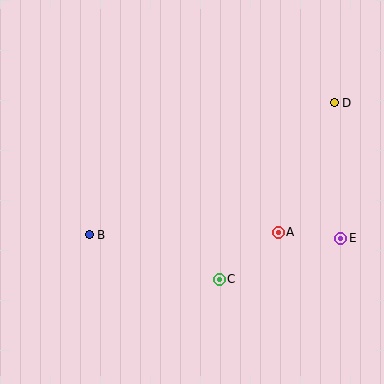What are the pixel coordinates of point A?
Point A is at (278, 232).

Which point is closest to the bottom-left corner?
Point B is closest to the bottom-left corner.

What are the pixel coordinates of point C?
Point C is at (219, 279).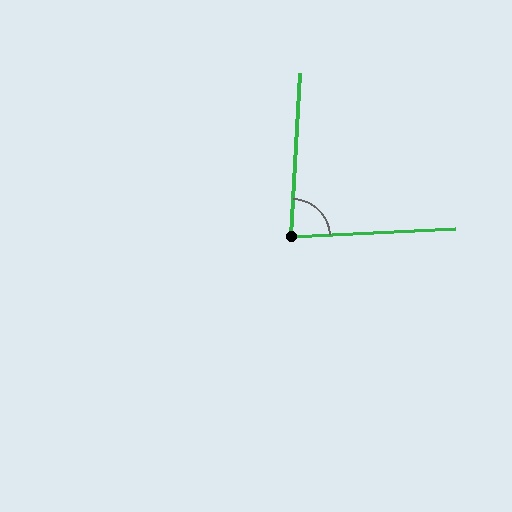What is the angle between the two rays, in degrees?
Approximately 84 degrees.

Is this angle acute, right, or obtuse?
It is acute.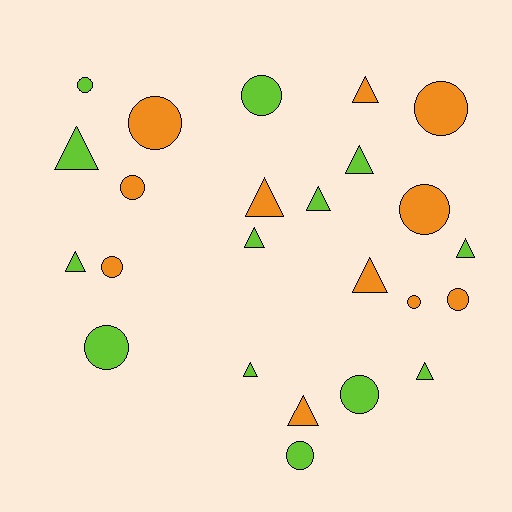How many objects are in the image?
There are 24 objects.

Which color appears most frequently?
Lime, with 13 objects.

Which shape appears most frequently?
Triangle, with 12 objects.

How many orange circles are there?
There are 7 orange circles.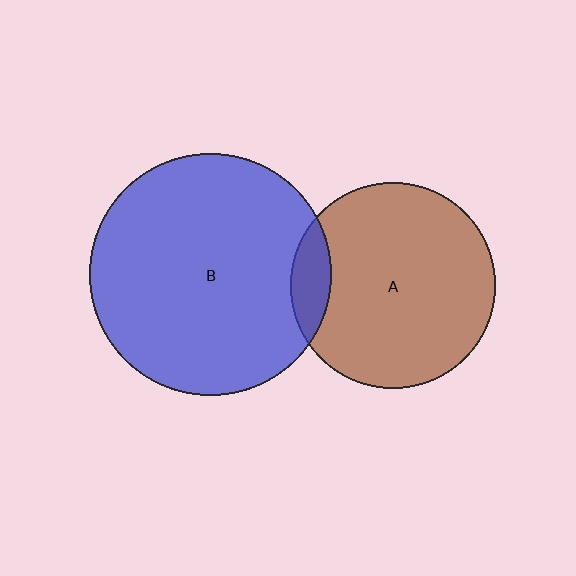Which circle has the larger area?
Circle B (blue).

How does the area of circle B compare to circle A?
Approximately 1.4 times.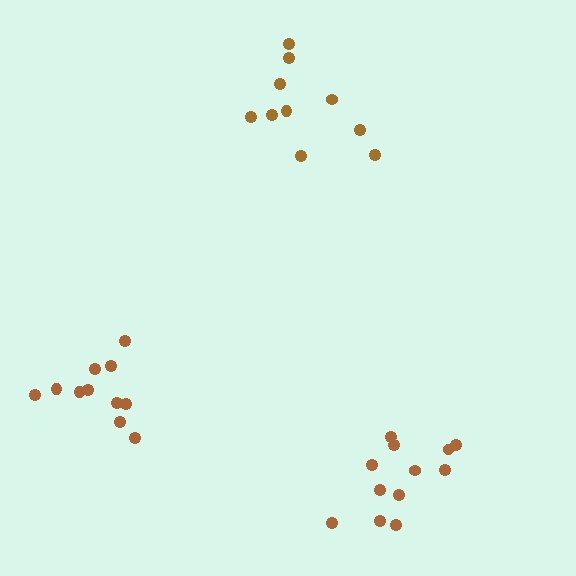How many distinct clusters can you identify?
There are 3 distinct clusters.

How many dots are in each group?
Group 1: 10 dots, Group 2: 11 dots, Group 3: 12 dots (33 total).